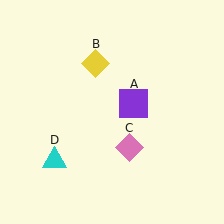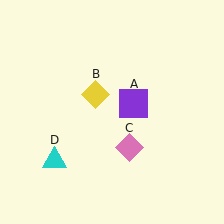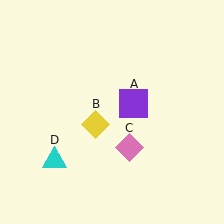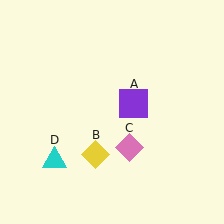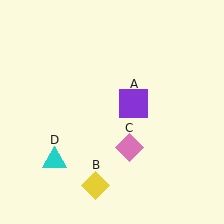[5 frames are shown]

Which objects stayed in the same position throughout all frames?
Purple square (object A) and pink diamond (object C) and cyan triangle (object D) remained stationary.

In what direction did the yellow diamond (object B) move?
The yellow diamond (object B) moved down.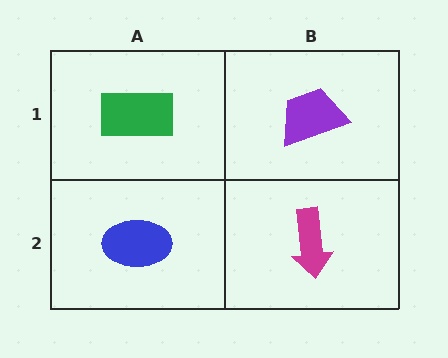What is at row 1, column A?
A green rectangle.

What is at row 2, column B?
A magenta arrow.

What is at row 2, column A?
A blue ellipse.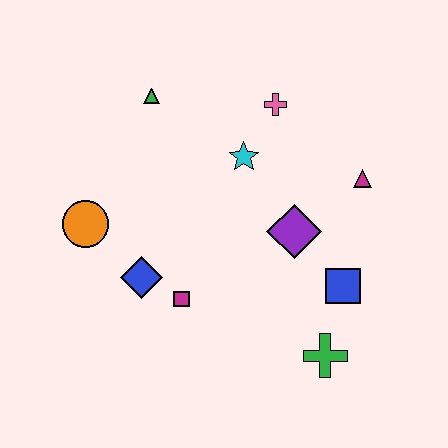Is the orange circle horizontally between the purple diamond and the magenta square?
No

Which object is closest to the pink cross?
The cyan star is closest to the pink cross.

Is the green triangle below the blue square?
No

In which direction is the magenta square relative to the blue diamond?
The magenta square is to the right of the blue diamond.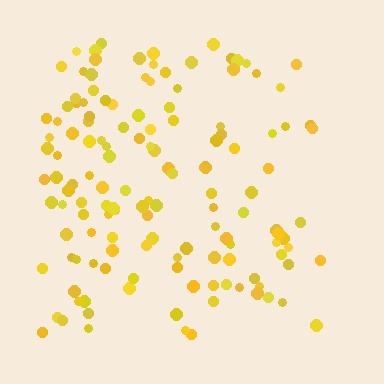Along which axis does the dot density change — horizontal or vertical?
Horizontal.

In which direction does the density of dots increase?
From right to left, with the left side densest.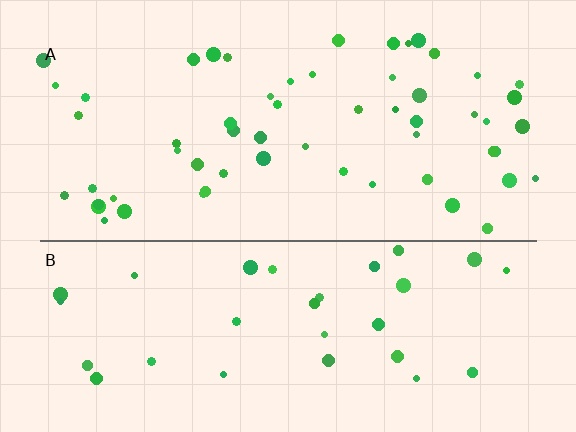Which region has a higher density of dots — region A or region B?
A (the top).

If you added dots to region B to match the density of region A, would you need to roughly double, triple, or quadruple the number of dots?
Approximately double.